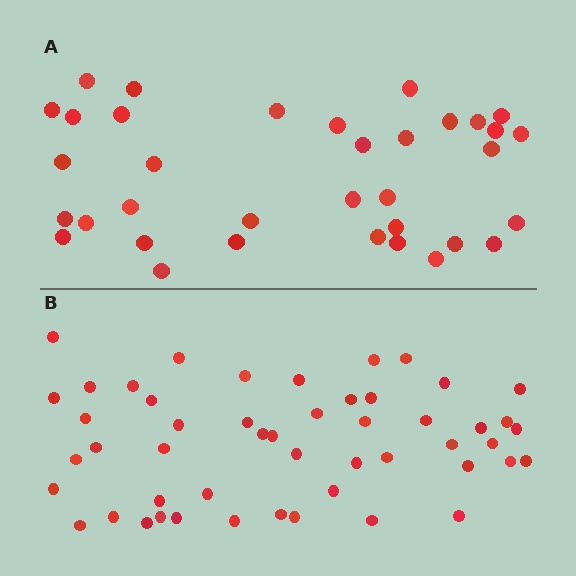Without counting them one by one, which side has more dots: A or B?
Region B (the bottom region) has more dots.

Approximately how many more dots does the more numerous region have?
Region B has approximately 15 more dots than region A.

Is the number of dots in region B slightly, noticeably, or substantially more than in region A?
Region B has noticeably more, but not dramatically so. The ratio is roughly 1.4 to 1.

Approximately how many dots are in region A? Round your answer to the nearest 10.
About 40 dots. (The exact count is 35, which rounds to 40.)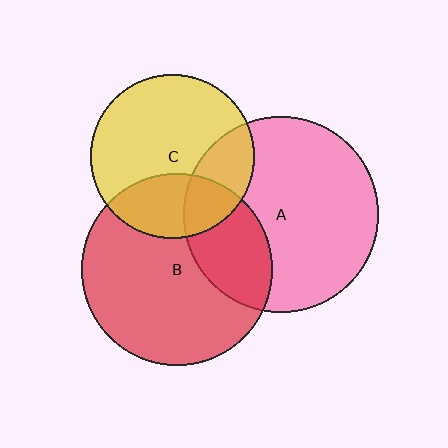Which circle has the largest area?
Circle A (pink).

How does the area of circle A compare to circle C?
Approximately 1.4 times.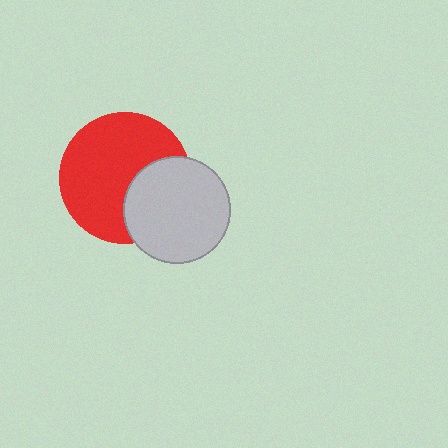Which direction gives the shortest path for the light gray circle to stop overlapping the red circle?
Moving right gives the shortest separation.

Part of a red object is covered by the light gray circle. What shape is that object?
It is a circle.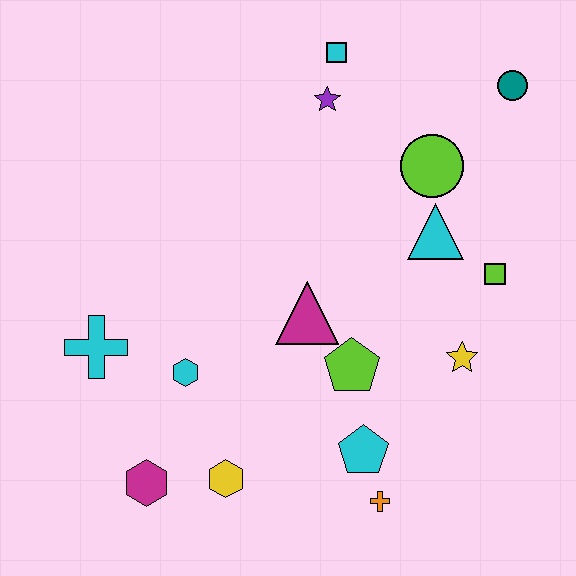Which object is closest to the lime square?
The cyan triangle is closest to the lime square.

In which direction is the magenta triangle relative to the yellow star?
The magenta triangle is to the left of the yellow star.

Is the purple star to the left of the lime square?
Yes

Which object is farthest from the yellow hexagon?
The teal circle is farthest from the yellow hexagon.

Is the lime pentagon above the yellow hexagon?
Yes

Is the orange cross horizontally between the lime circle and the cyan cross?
Yes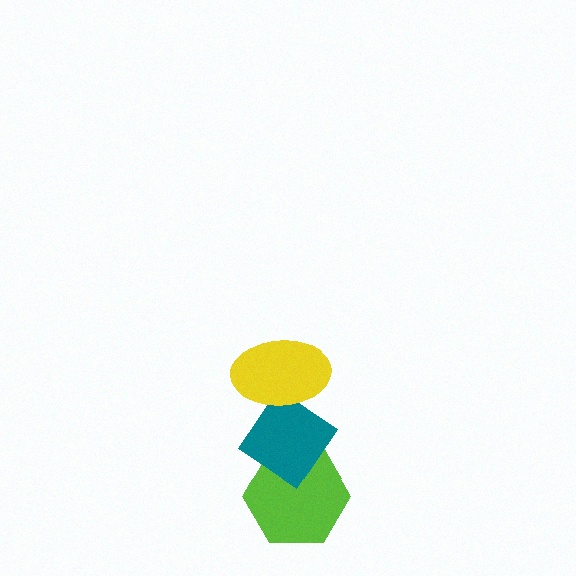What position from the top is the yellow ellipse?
The yellow ellipse is 1st from the top.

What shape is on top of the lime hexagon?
The teal diamond is on top of the lime hexagon.